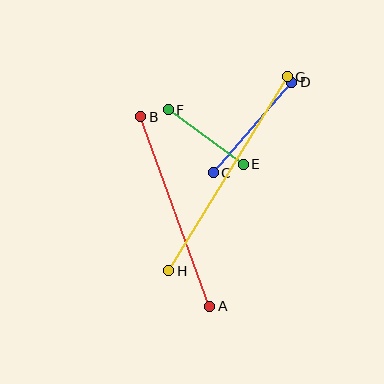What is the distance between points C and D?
The distance is approximately 119 pixels.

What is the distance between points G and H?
The distance is approximately 227 pixels.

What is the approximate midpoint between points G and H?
The midpoint is at approximately (228, 174) pixels.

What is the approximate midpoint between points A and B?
The midpoint is at approximately (175, 211) pixels.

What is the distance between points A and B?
The distance is approximately 202 pixels.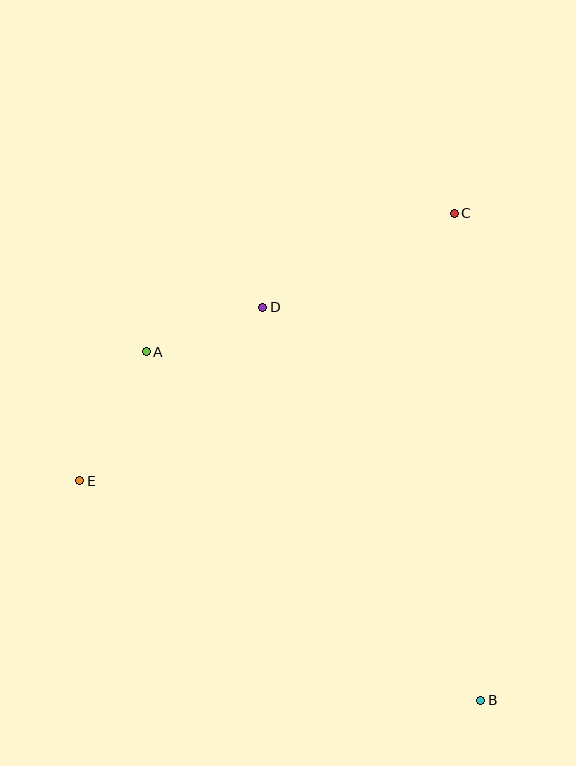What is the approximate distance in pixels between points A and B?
The distance between A and B is approximately 483 pixels.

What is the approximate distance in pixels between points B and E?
The distance between B and E is approximately 457 pixels.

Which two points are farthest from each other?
Points B and C are farthest from each other.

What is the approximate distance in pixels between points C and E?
The distance between C and E is approximately 460 pixels.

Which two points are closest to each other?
Points A and D are closest to each other.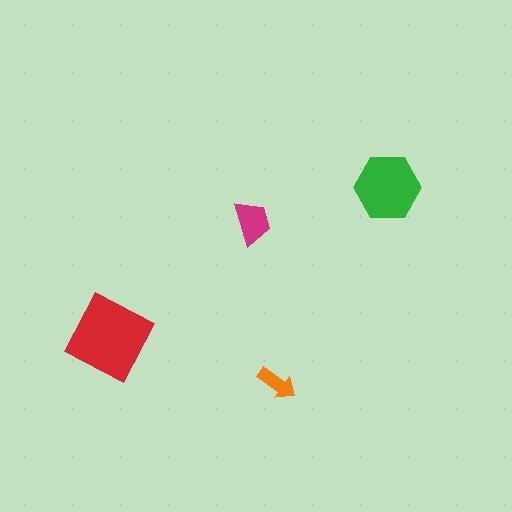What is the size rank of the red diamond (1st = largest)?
1st.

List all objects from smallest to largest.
The orange arrow, the magenta trapezoid, the green hexagon, the red diamond.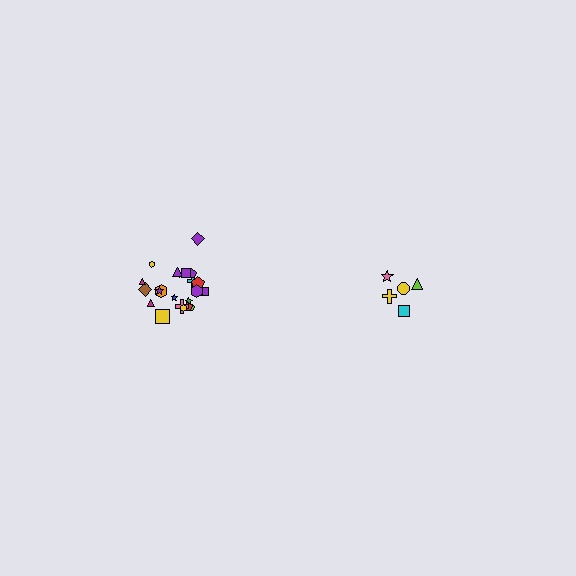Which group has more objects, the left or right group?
The left group.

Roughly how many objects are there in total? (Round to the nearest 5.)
Roughly 25 objects in total.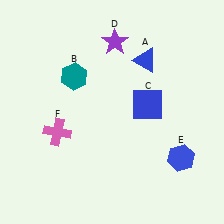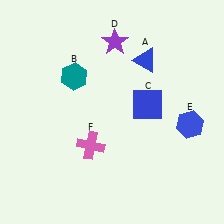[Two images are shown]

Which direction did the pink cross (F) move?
The pink cross (F) moved right.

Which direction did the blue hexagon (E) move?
The blue hexagon (E) moved up.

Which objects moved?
The objects that moved are: the blue hexagon (E), the pink cross (F).